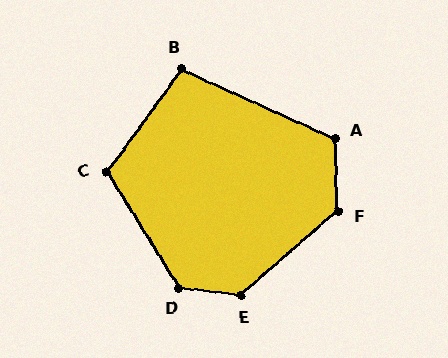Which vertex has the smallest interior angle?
B, at approximately 102 degrees.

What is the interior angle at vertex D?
Approximately 129 degrees (obtuse).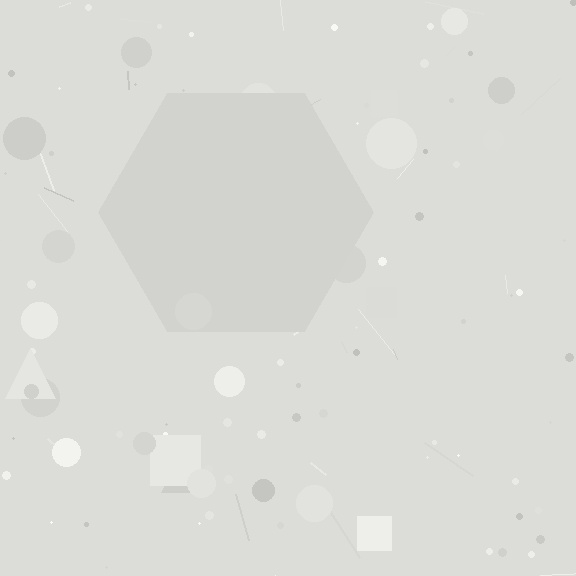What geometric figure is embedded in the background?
A hexagon is embedded in the background.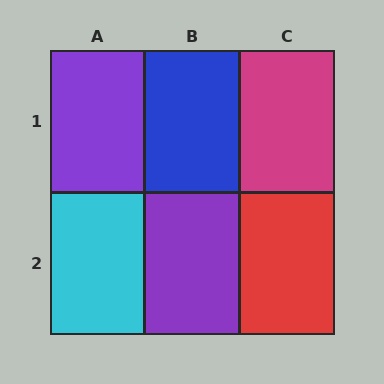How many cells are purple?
2 cells are purple.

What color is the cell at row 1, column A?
Purple.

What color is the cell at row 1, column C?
Magenta.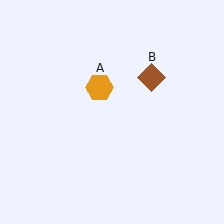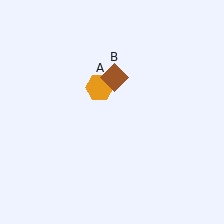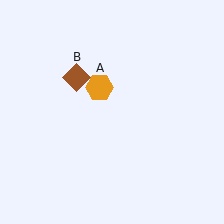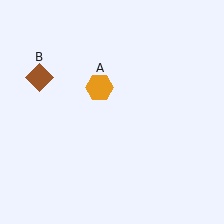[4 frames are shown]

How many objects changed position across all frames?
1 object changed position: brown diamond (object B).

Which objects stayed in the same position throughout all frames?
Orange hexagon (object A) remained stationary.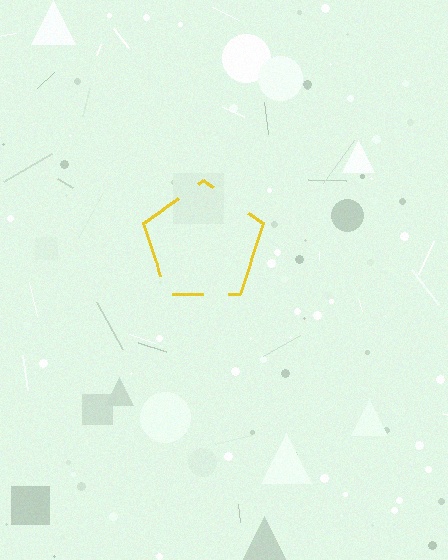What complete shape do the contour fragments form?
The contour fragments form a pentagon.